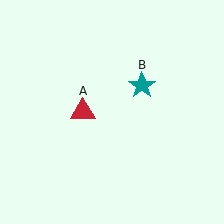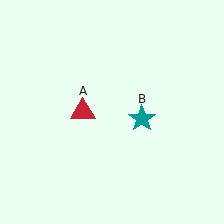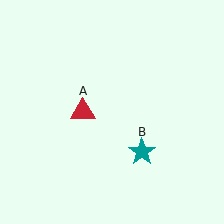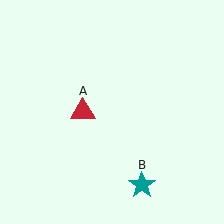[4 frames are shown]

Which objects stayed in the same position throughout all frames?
Red triangle (object A) remained stationary.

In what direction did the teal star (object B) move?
The teal star (object B) moved down.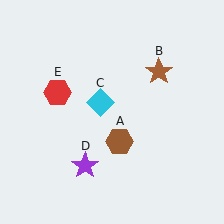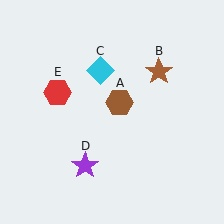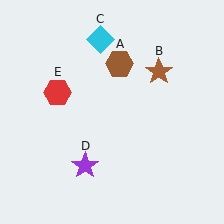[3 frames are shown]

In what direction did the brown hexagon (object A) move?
The brown hexagon (object A) moved up.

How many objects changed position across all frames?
2 objects changed position: brown hexagon (object A), cyan diamond (object C).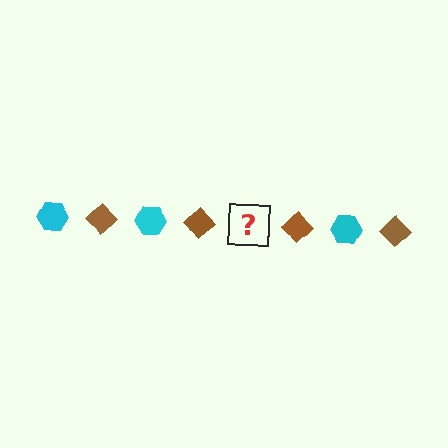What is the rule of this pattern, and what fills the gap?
The rule is that the pattern alternates between cyan hexagon and brown diamond. The gap should be filled with a cyan hexagon.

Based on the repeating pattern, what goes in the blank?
The blank should be a cyan hexagon.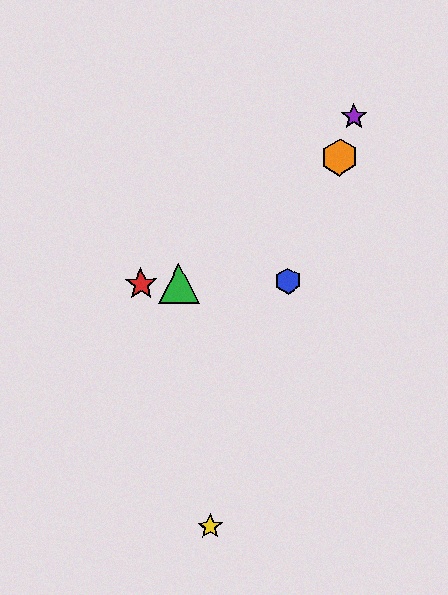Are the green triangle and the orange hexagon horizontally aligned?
No, the green triangle is at y≈283 and the orange hexagon is at y≈157.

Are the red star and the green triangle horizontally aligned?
Yes, both are at y≈284.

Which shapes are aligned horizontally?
The red star, the blue hexagon, the green triangle are aligned horizontally.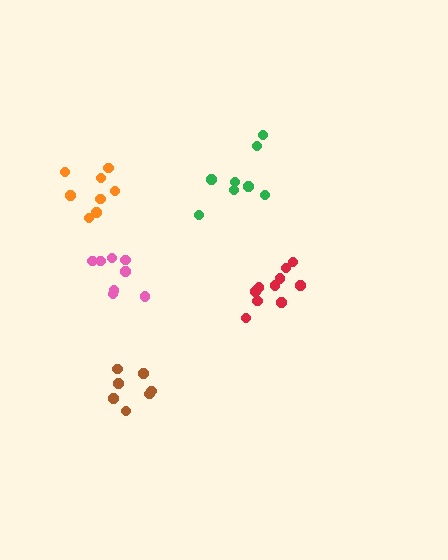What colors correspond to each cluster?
The clusters are colored: brown, green, red, pink, orange.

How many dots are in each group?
Group 1: 7 dots, Group 2: 8 dots, Group 3: 10 dots, Group 4: 8 dots, Group 5: 8 dots (41 total).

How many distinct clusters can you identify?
There are 5 distinct clusters.